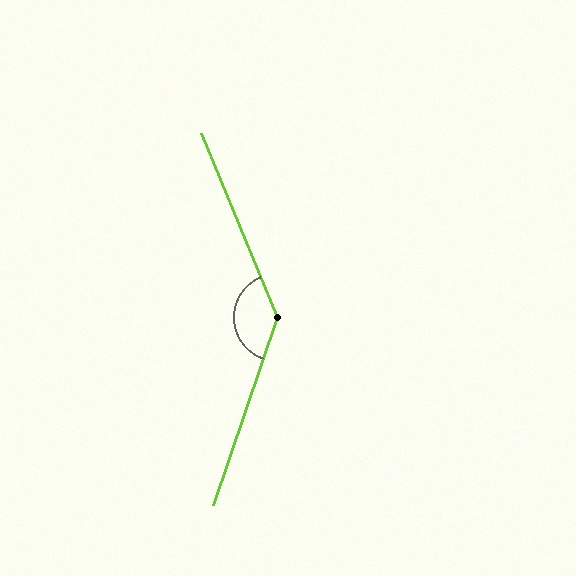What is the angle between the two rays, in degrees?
Approximately 139 degrees.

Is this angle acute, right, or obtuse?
It is obtuse.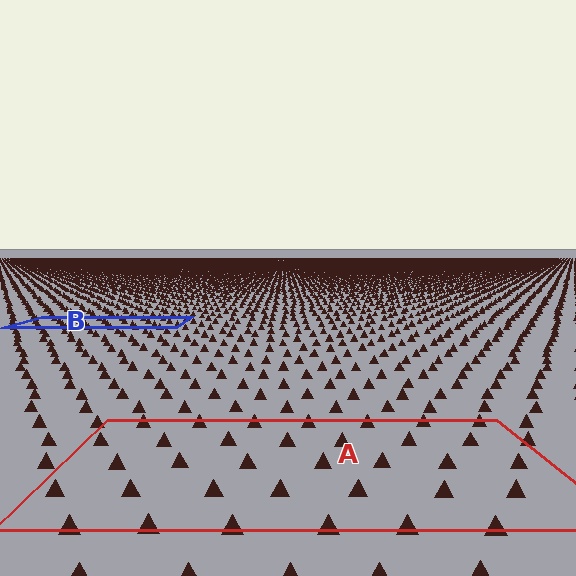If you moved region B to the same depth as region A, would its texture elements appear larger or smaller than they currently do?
They would appear larger. At a closer depth, the same texture elements are projected at a bigger on-screen size.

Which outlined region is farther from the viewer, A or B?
Region B is farther from the viewer — the texture elements inside it appear smaller and more densely packed.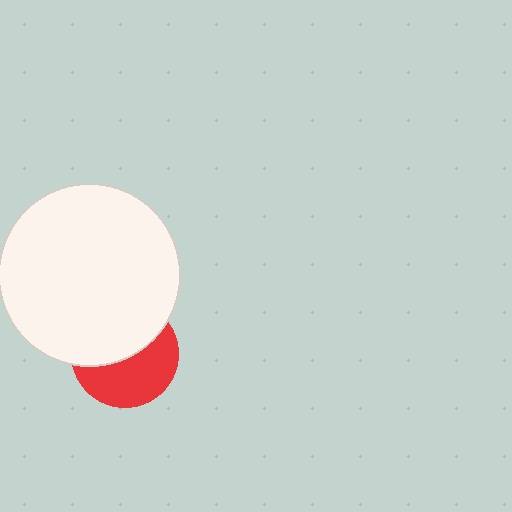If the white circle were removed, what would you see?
You would see the complete red circle.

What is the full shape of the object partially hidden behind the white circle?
The partially hidden object is a red circle.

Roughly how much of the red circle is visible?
About half of it is visible (roughly 50%).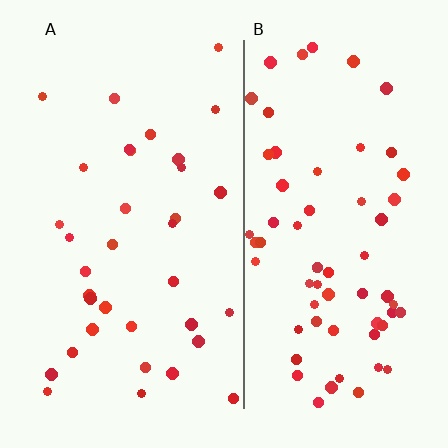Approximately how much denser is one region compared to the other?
Approximately 1.9× — region B over region A.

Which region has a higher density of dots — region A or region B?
B (the right).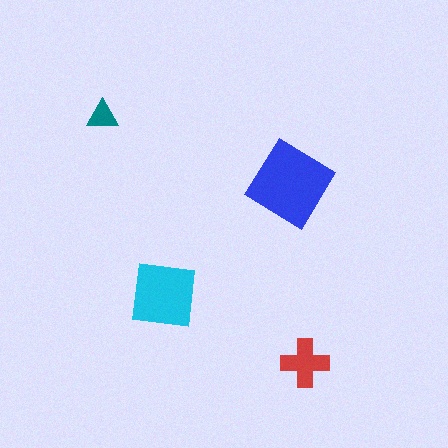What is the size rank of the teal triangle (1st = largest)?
4th.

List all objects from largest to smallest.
The blue diamond, the cyan square, the red cross, the teal triangle.